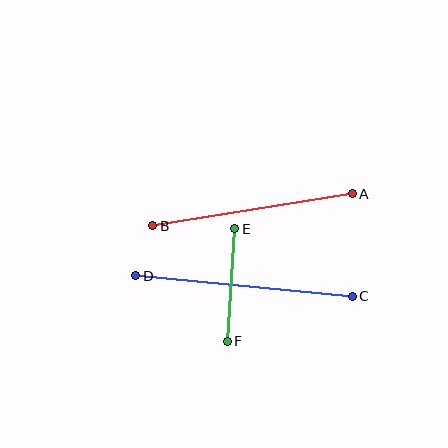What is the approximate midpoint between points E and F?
The midpoint is at approximately (231, 285) pixels.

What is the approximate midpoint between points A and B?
The midpoint is at approximately (253, 210) pixels.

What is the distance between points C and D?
The distance is approximately 217 pixels.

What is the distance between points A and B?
The distance is approximately 202 pixels.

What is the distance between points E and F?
The distance is approximately 113 pixels.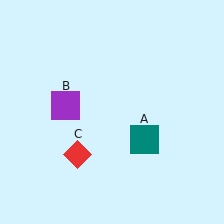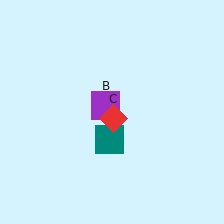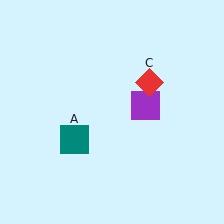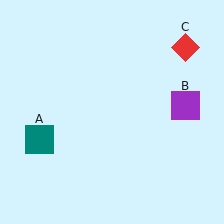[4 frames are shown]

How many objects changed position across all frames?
3 objects changed position: teal square (object A), purple square (object B), red diamond (object C).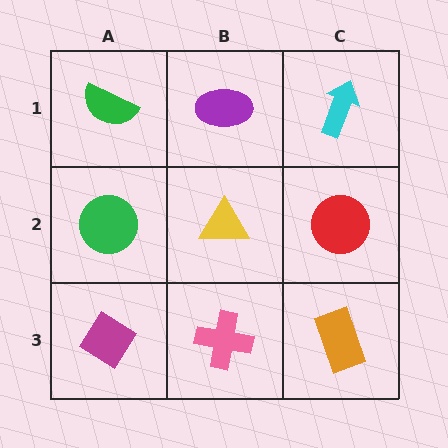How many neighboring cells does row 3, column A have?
2.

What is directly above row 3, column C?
A red circle.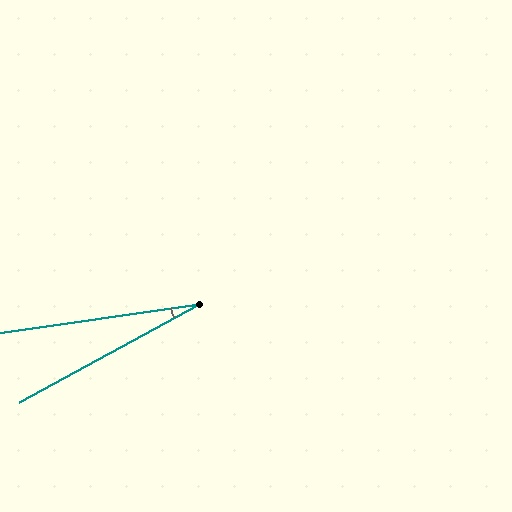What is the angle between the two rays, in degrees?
Approximately 20 degrees.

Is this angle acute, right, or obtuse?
It is acute.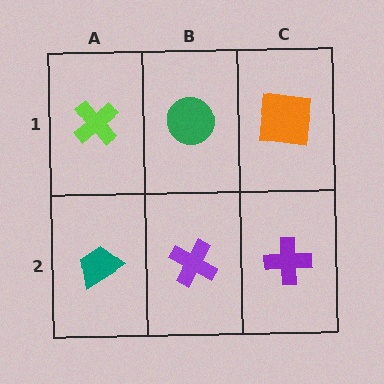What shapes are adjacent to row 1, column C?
A purple cross (row 2, column C), a green circle (row 1, column B).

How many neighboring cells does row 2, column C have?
2.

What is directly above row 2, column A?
A lime cross.